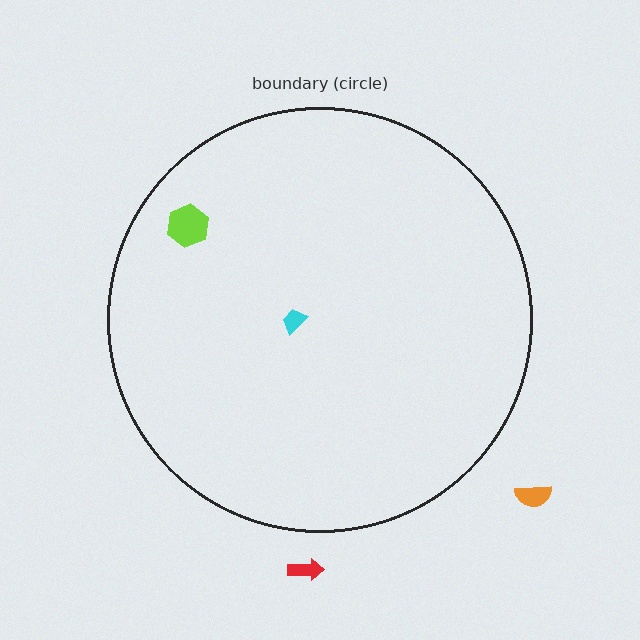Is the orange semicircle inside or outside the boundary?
Outside.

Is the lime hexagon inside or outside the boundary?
Inside.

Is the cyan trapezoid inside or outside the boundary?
Inside.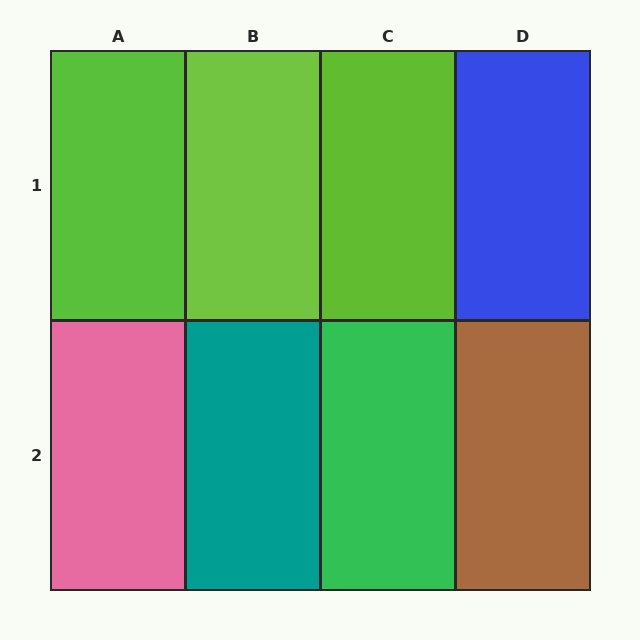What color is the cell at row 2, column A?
Pink.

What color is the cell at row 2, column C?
Green.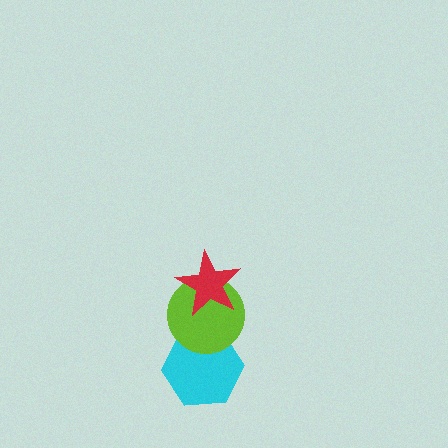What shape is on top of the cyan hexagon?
The lime circle is on top of the cyan hexagon.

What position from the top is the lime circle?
The lime circle is 2nd from the top.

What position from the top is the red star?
The red star is 1st from the top.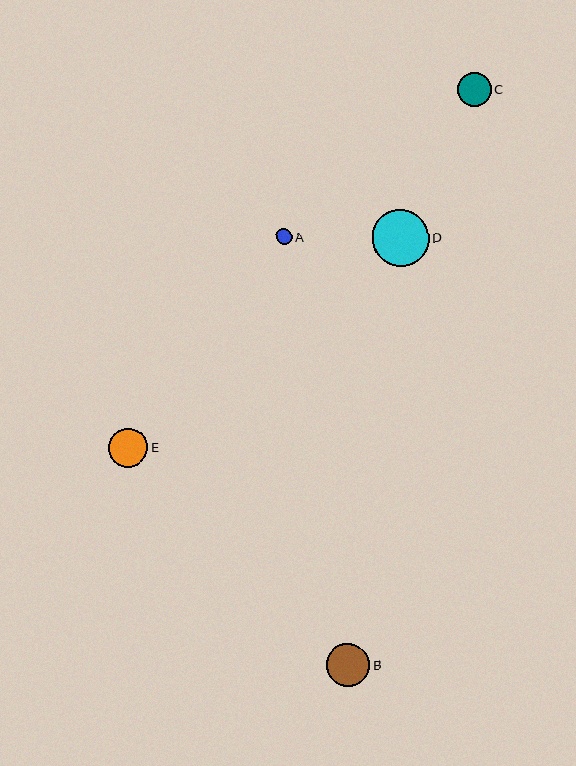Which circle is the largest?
Circle D is the largest with a size of approximately 57 pixels.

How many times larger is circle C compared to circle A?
Circle C is approximately 2.1 times the size of circle A.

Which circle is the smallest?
Circle A is the smallest with a size of approximately 16 pixels.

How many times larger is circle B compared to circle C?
Circle B is approximately 1.3 times the size of circle C.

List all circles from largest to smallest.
From largest to smallest: D, B, E, C, A.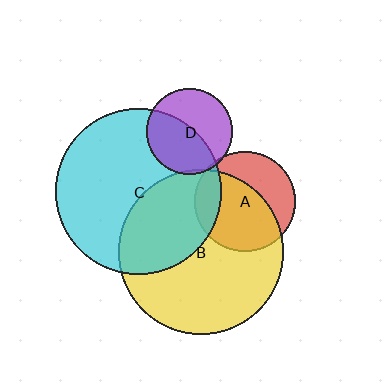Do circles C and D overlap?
Yes.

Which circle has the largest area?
Circle C (cyan).